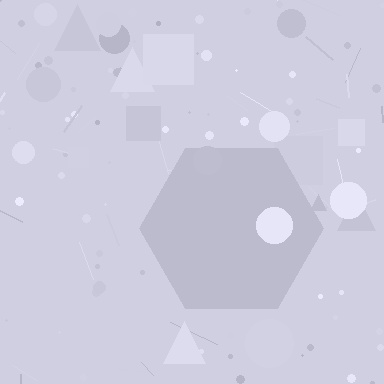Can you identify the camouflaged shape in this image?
The camouflaged shape is a hexagon.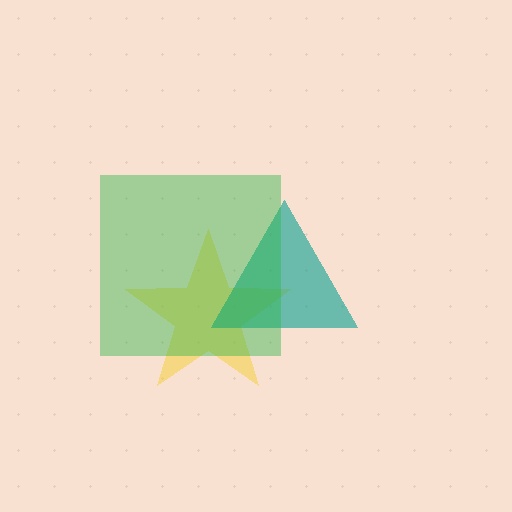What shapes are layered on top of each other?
The layered shapes are: a yellow star, a teal triangle, a green square.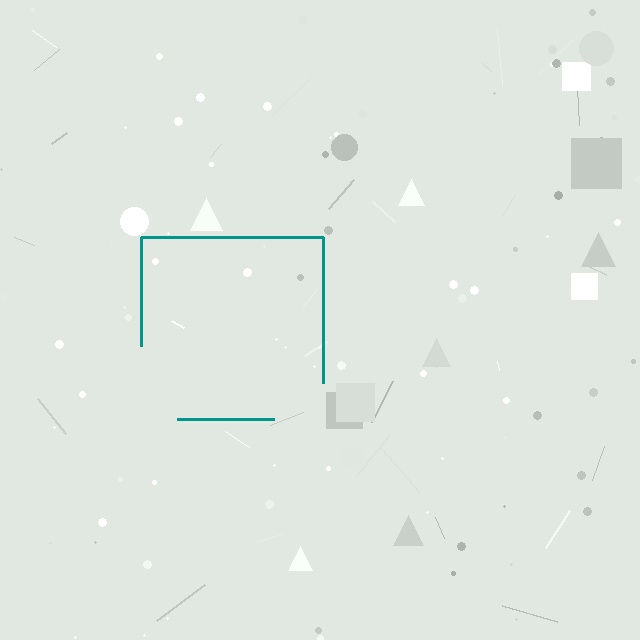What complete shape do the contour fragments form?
The contour fragments form a square.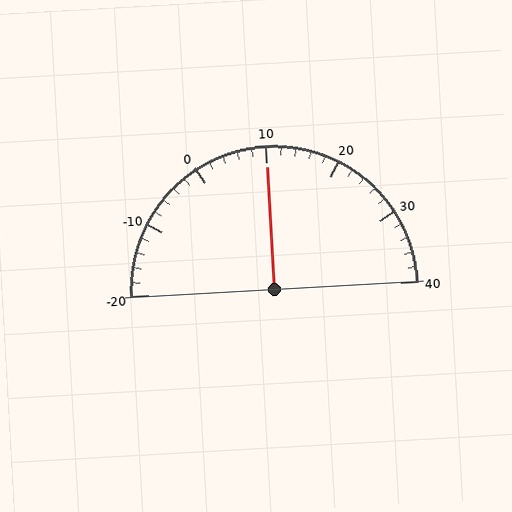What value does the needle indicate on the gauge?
The needle indicates approximately 10.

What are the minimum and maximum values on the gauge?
The gauge ranges from -20 to 40.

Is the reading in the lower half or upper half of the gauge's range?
The reading is in the upper half of the range (-20 to 40).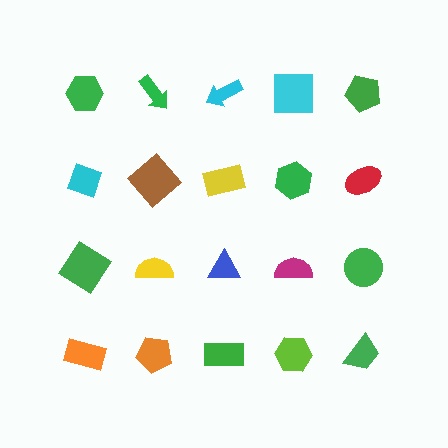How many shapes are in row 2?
5 shapes.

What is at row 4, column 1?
An orange rectangle.